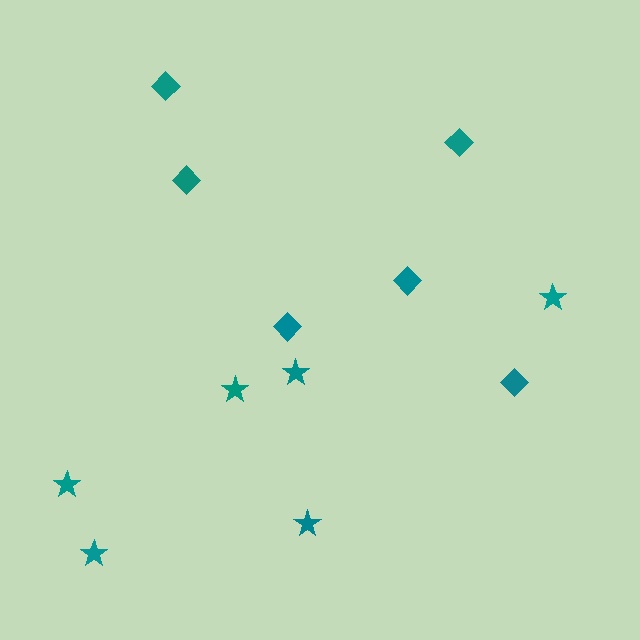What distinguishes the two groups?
There are 2 groups: one group of stars (6) and one group of diamonds (6).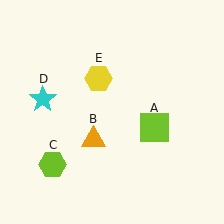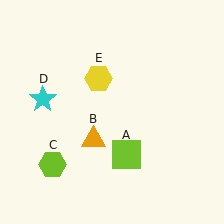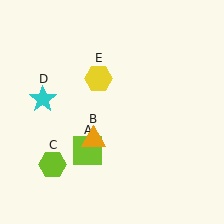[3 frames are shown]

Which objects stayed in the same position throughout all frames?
Orange triangle (object B) and lime hexagon (object C) and cyan star (object D) and yellow hexagon (object E) remained stationary.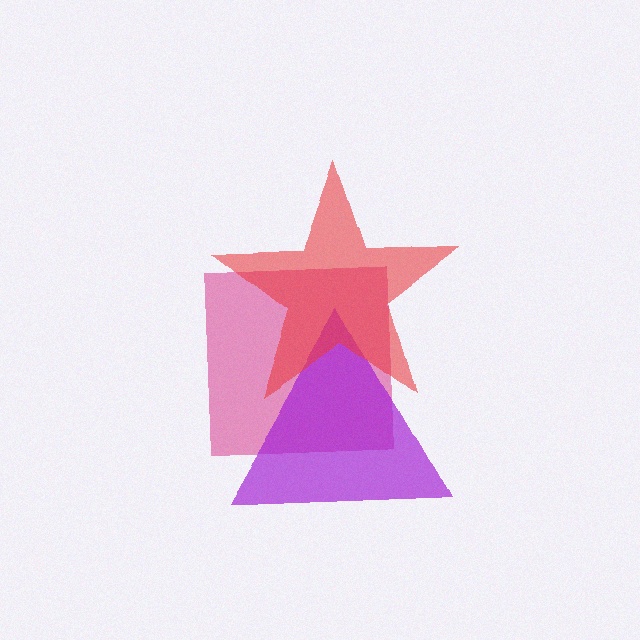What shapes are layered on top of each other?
The layered shapes are: a magenta square, a purple triangle, a red star.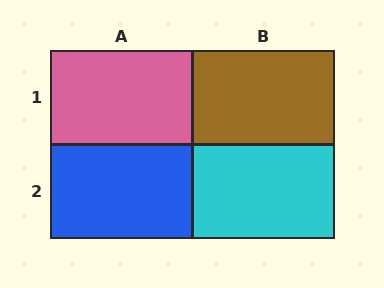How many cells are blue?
1 cell is blue.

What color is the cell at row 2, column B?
Cyan.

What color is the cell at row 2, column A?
Blue.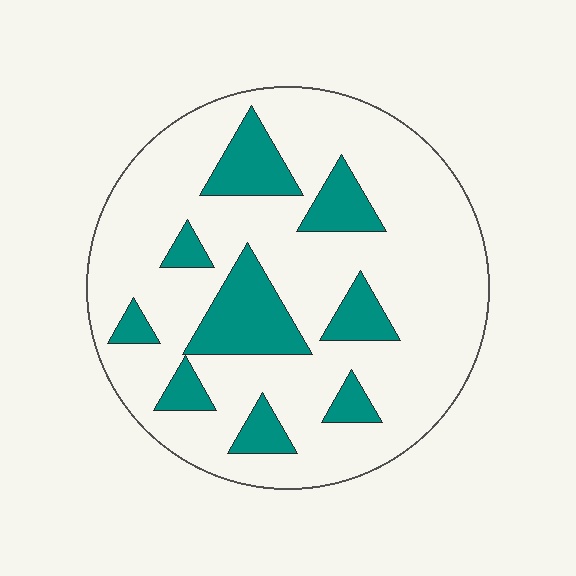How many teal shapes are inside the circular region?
9.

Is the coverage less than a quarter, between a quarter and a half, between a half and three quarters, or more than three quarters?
Less than a quarter.